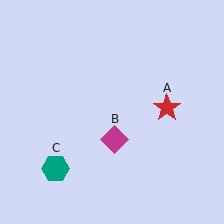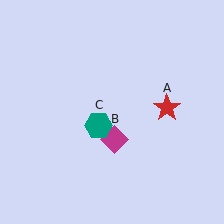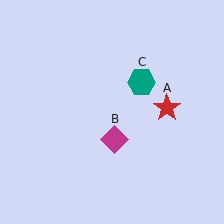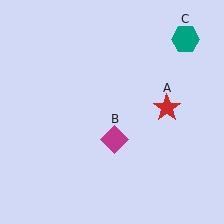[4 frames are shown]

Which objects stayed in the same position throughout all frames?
Red star (object A) and magenta diamond (object B) remained stationary.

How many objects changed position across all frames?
1 object changed position: teal hexagon (object C).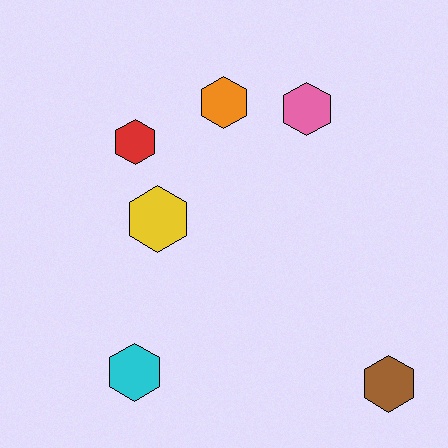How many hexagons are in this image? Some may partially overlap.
There are 6 hexagons.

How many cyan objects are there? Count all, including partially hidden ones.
There is 1 cyan object.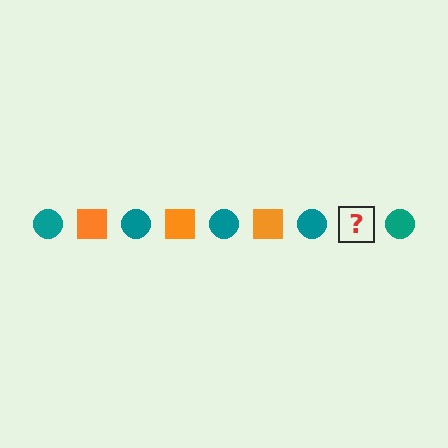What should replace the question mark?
The question mark should be replaced with an orange square.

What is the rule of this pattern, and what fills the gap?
The rule is that the pattern alternates between teal circle and orange square. The gap should be filled with an orange square.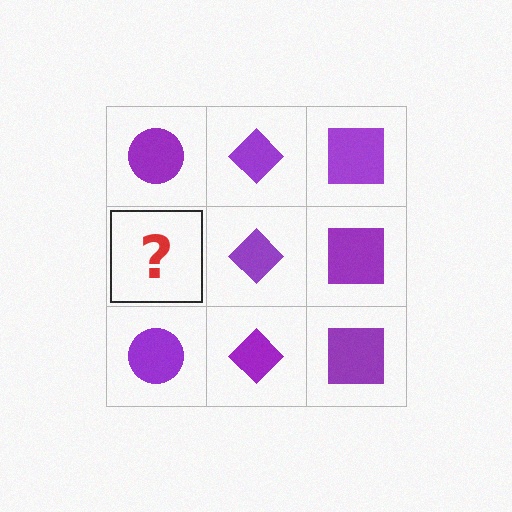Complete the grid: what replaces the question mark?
The question mark should be replaced with a purple circle.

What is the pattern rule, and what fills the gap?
The rule is that each column has a consistent shape. The gap should be filled with a purple circle.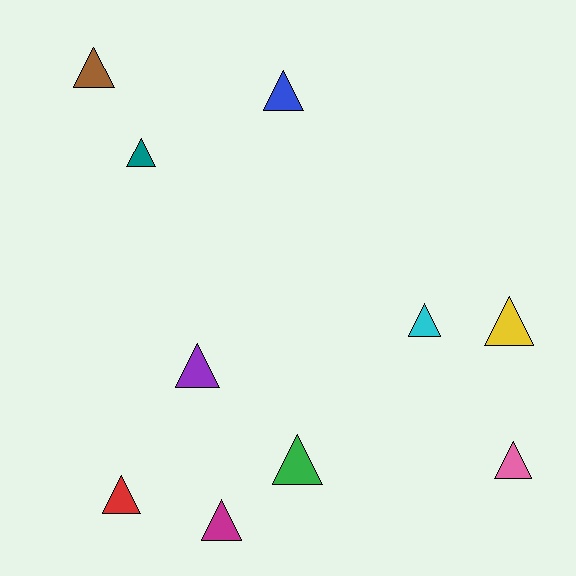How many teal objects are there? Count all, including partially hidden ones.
There is 1 teal object.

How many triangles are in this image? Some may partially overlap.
There are 10 triangles.